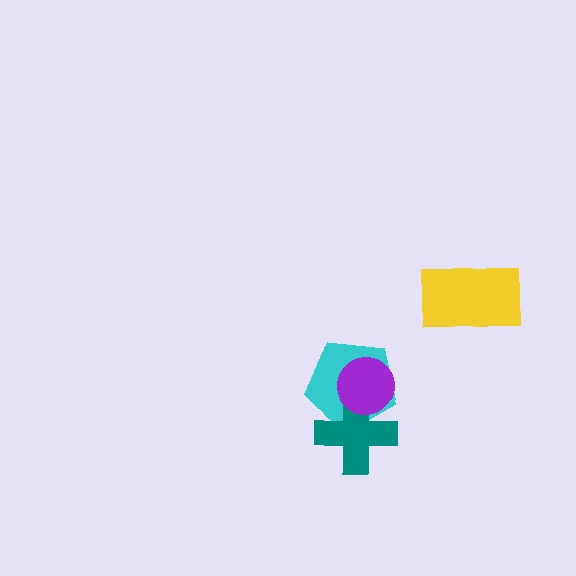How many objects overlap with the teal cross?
2 objects overlap with the teal cross.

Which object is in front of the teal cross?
The purple circle is in front of the teal cross.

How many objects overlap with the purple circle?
2 objects overlap with the purple circle.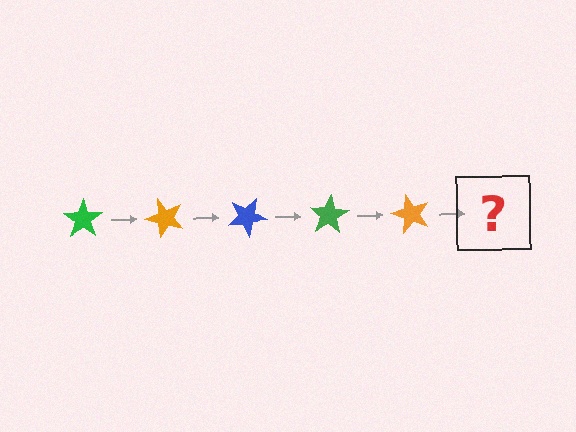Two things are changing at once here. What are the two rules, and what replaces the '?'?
The two rules are that it rotates 50 degrees each step and the color cycles through green, orange, and blue. The '?' should be a blue star, rotated 250 degrees from the start.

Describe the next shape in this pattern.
It should be a blue star, rotated 250 degrees from the start.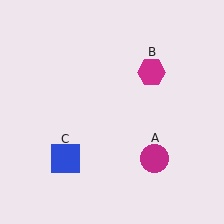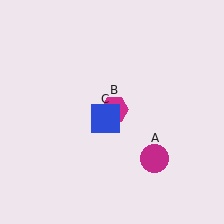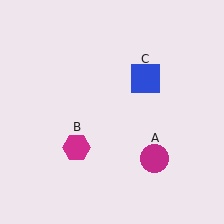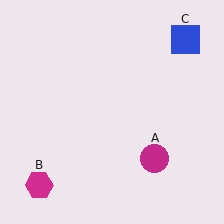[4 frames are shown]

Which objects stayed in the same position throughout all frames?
Magenta circle (object A) remained stationary.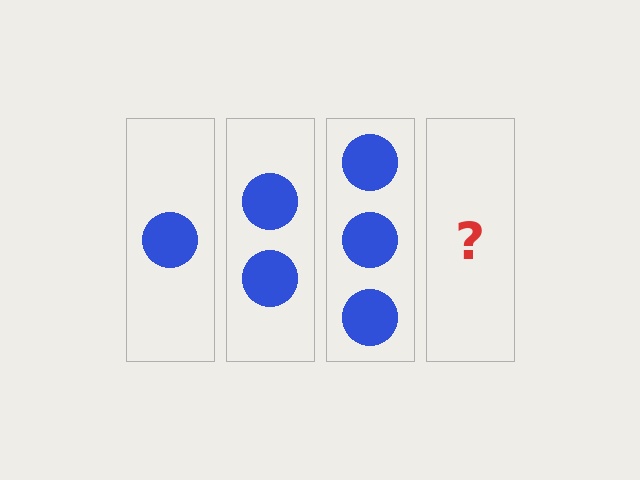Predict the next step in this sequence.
The next step is 4 circles.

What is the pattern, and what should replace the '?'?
The pattern is that each step adds one more circle. The '?' should be 4 circles.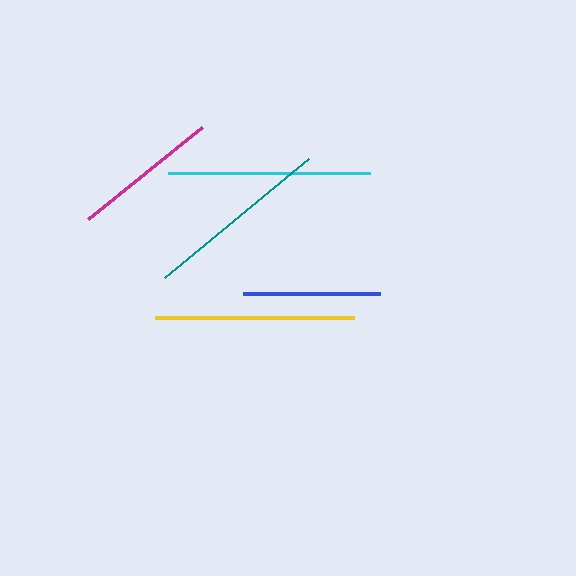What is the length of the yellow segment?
The yellow segment is approximately 198 pixels long.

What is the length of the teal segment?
The teal segment is approximately 187 pixels long.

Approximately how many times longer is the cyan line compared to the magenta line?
The cyan line is approximately 1.4 times the length of the magenta line.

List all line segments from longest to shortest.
From longest to shortest: cyan, yellow, teal, magenta, blue.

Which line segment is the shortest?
The blue line is the shortest at approximately 137 pixels.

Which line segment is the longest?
The cyan line is the longest at approximately 201 pixels.